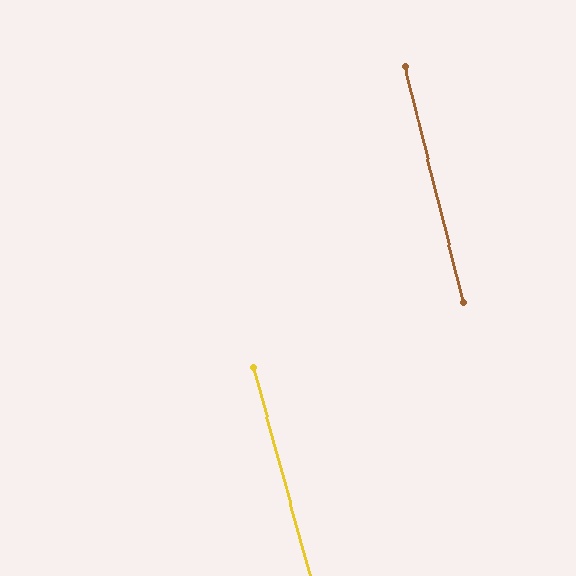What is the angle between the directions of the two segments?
Approximately 2 degrees.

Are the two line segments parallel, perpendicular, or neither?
Parallel — their directions differ by only 1.6°.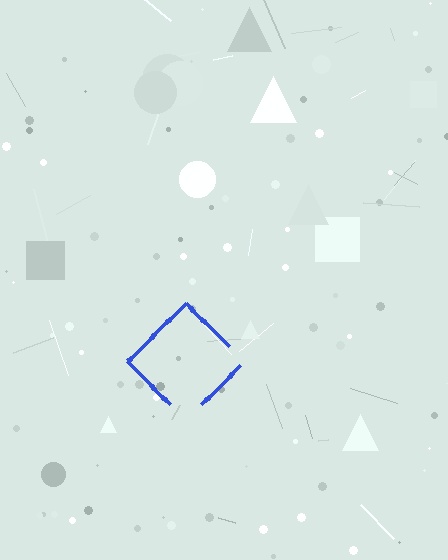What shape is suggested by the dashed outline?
The dashed outline suggests a diamond.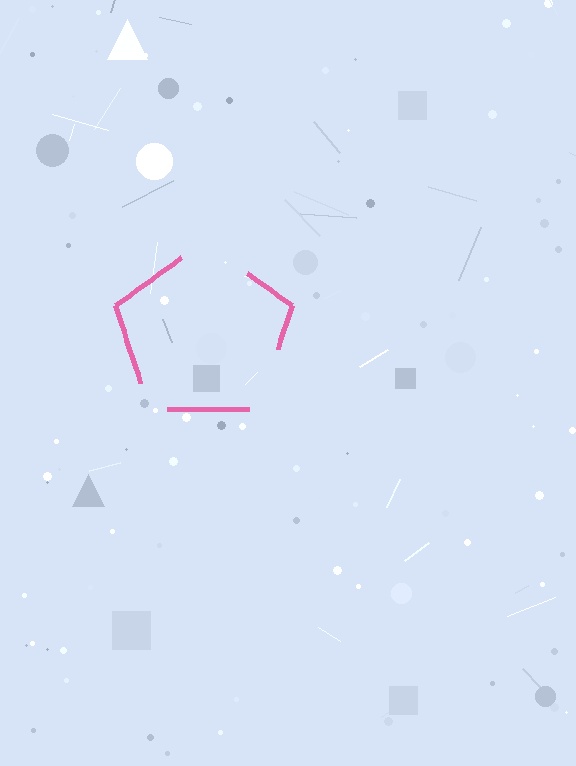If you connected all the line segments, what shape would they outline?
They would outline a pentagon.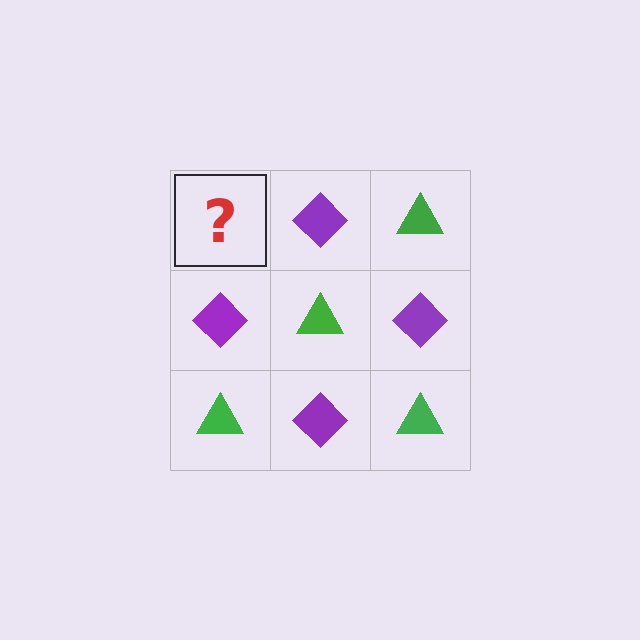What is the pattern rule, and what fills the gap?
The rule is that it alternates green triangle and purple diamond in a checkerboard pattern. The gap should be filled with a green triangle.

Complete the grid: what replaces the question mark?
The question mark should be replaced with a green triangle.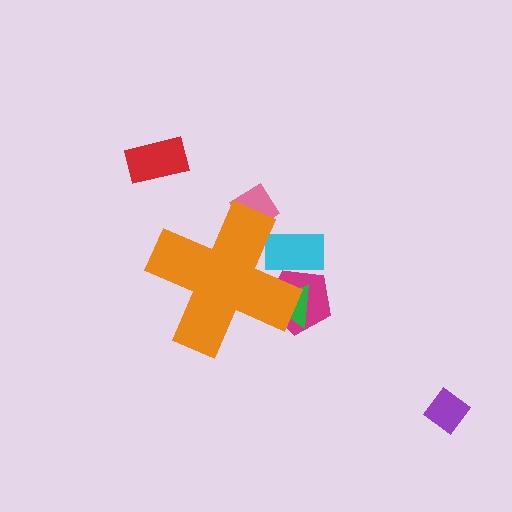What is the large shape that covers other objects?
An orange cross.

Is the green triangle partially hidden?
Yes, the green triangle is partially hidden behind the orange cross.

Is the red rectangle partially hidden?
No, the red rectangle is fully visible.